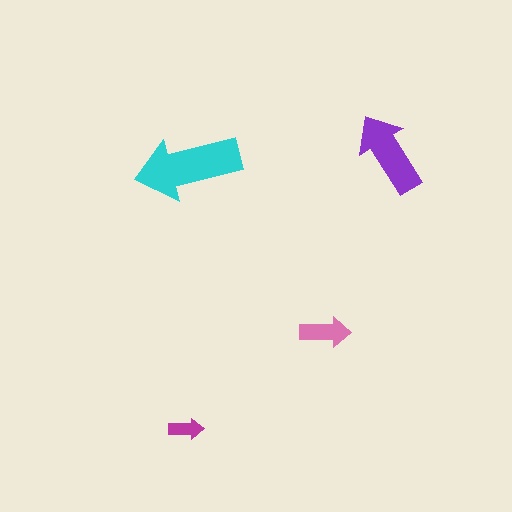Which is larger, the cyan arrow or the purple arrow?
The cyan one.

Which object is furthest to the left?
The magenta arrow is leftmost.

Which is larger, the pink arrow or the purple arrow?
The purple one.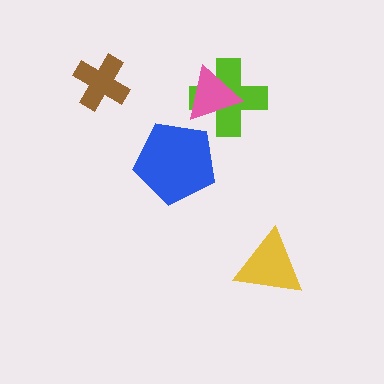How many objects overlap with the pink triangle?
1 object overlaps with the pink triangle.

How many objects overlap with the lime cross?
1 object overlaps with the lime cross.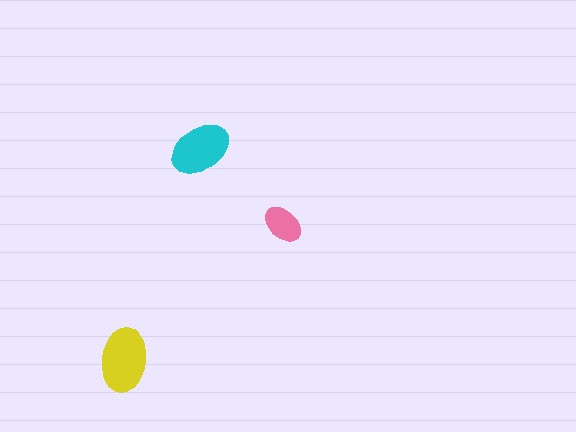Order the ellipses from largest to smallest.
the yellow one, the cyan one, the pink one.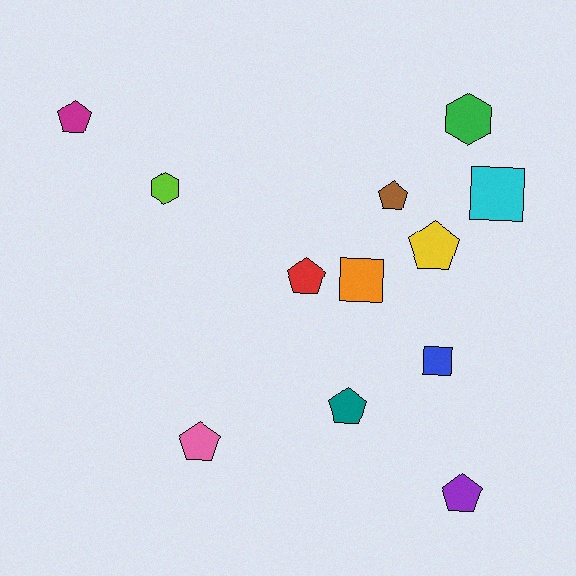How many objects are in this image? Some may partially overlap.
There are 12 objects.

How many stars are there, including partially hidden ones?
There are no stars.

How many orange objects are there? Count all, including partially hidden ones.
There is 1 orange object.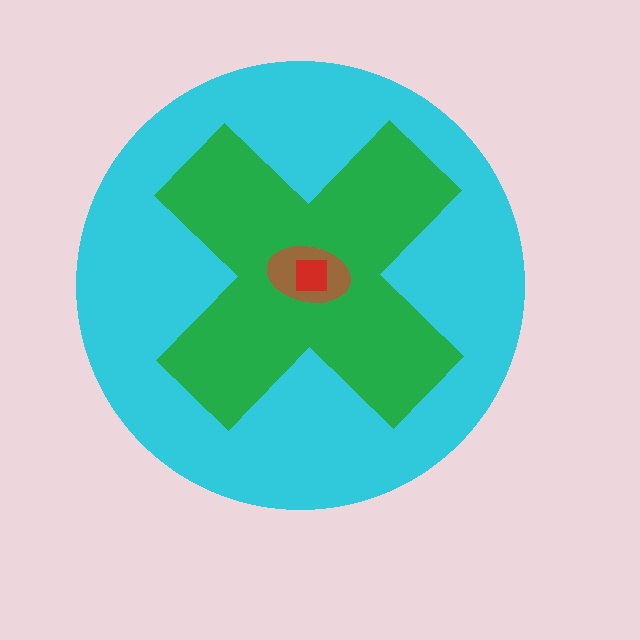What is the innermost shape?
The red square.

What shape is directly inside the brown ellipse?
The red square.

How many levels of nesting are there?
4.